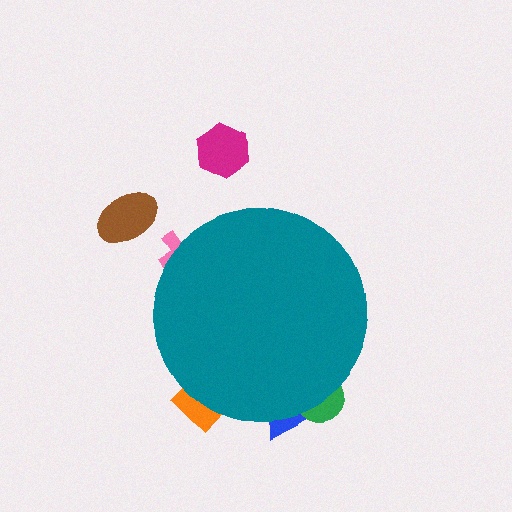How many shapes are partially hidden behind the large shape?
4 shapes are partially hidden.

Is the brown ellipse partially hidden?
No, the brown ellipse is fully visible.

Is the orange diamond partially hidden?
Yes, the orange diamond is partially hidden behind the teal circle.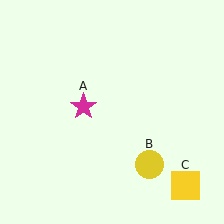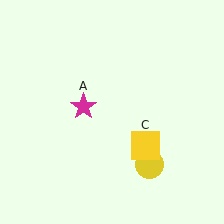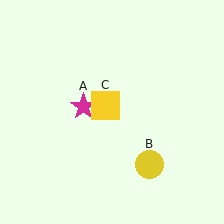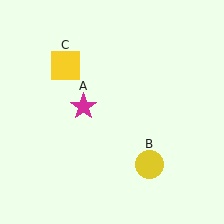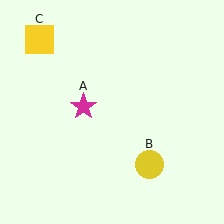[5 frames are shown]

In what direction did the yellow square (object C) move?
The yellow square (object C) moved up and to the left.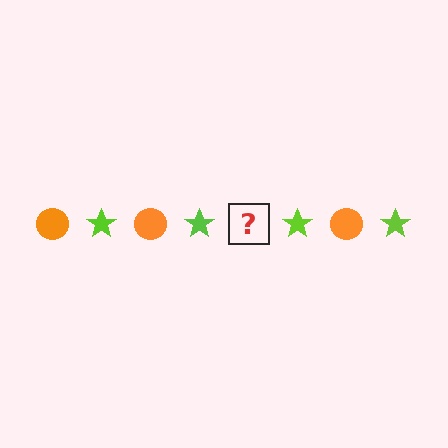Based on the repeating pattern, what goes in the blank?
The blank should be an orange circle.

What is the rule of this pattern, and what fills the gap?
The rule is that the pattern alternates between orange circle and lime star. The gap should be filled with an orange circle.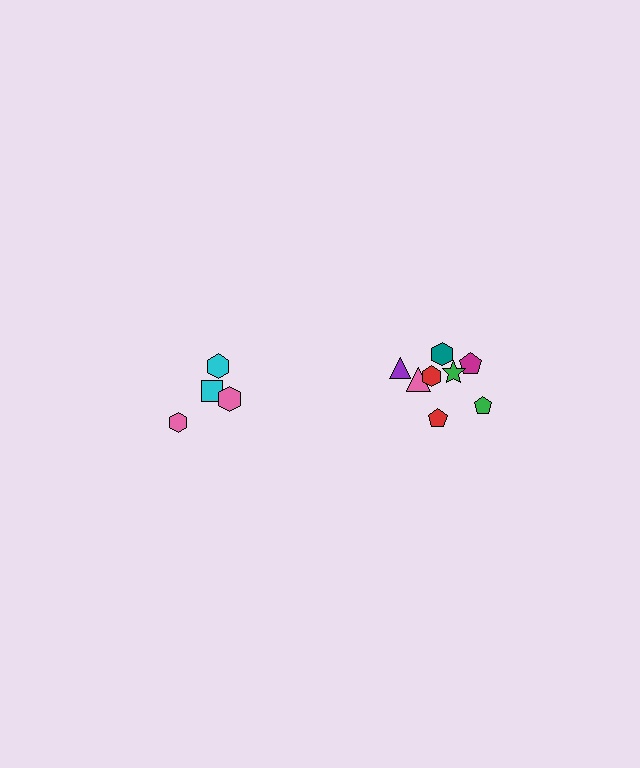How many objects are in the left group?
There are 4 objects.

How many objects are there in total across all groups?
There are 12 objects.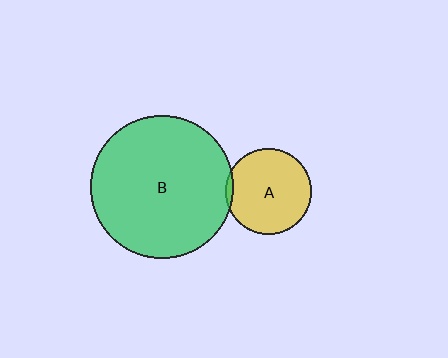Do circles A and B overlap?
Yes.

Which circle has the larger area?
Circle B (green).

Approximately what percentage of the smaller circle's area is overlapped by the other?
Approximately 5%.